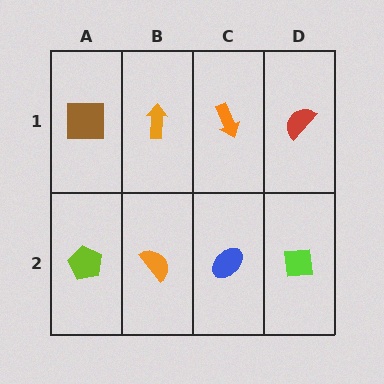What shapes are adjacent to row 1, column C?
A blue ellipse (row 2, column C), an orange arrow (row 1, column B), a red semicircle (row 1, column D).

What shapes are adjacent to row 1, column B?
An orange semicircle (row 2, column B), a brown square (row 1, column A), an orange arrow (row 1, column C).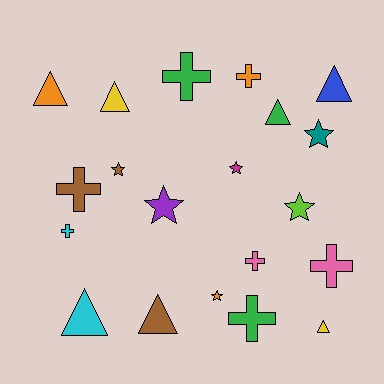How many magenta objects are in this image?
There is 1 magenta object.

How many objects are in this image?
There are 20 objects.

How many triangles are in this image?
There are 7 triangles.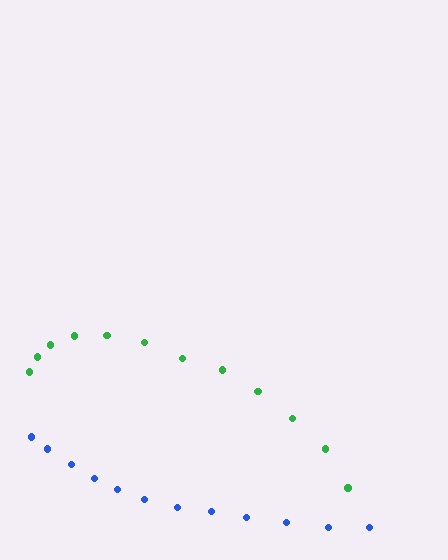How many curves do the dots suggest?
There are 2 distinct paths.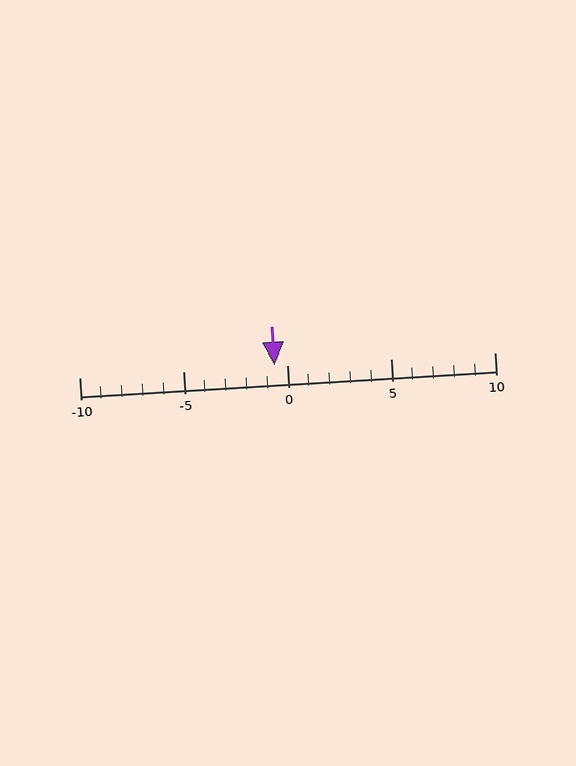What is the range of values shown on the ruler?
The ruler shows values from -10 to 10.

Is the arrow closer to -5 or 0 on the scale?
The arrow is closer to 0.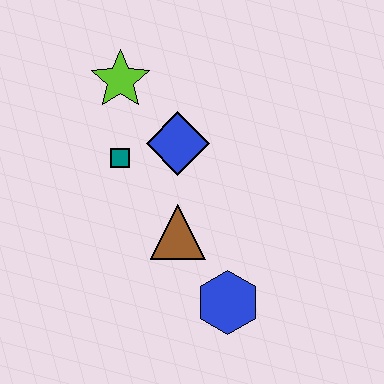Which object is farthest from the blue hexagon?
The lime star is farthest from the blue hexagon.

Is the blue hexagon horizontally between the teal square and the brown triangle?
No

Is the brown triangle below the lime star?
Yes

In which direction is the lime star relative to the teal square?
The lime star is above the teal square.